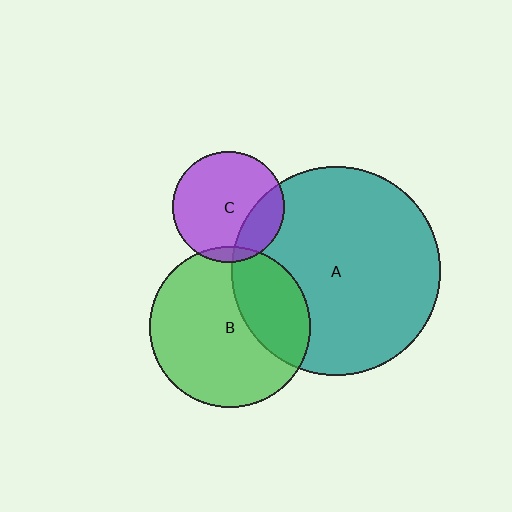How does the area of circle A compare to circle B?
Approximately 1.7 times.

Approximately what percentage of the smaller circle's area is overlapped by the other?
Approximately 30%.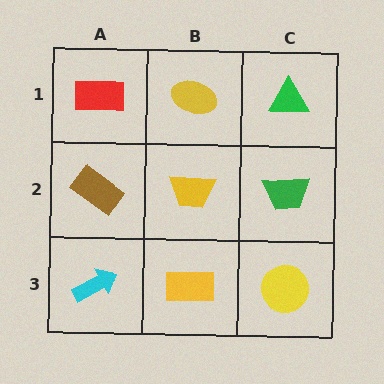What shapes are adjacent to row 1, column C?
A green trapezoid (row 2, column C), a yellow ellipse (row 1, column B).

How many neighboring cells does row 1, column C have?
2.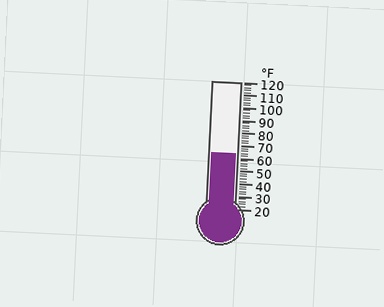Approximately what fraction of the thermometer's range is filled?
The thermometer is filled to approximately 45% of its range.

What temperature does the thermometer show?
The thermometer shows approximately 64°F.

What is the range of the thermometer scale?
The thermometer scale ranges from 20°F to 120°F.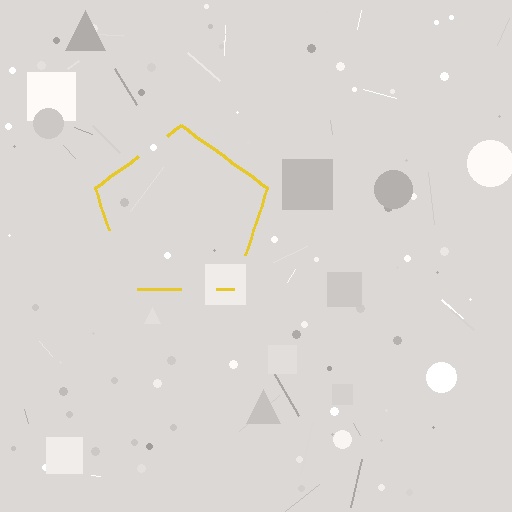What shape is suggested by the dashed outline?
The dashed outline suggests a pentagon.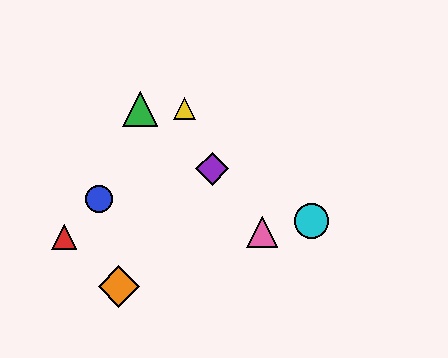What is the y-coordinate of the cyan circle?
The cyan circle is at y≈221.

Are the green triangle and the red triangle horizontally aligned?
No, the green triangle is at y≈109 and the red triangle is at y≈237.